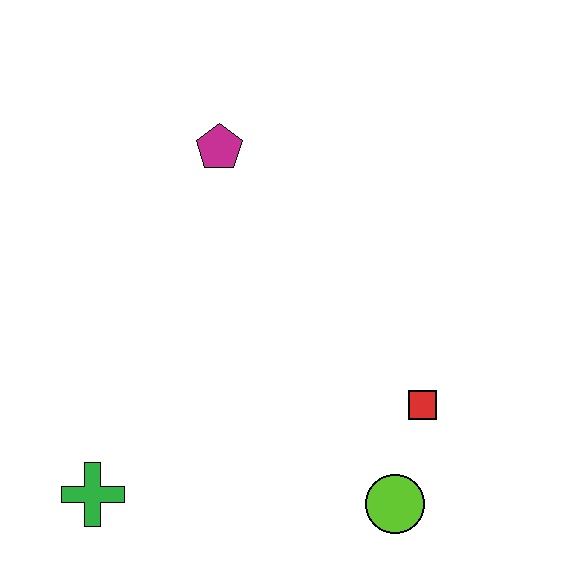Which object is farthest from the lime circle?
The magenta pentagon is farthest from the lime circle.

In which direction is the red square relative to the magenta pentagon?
The red square is below the magenta pentagon.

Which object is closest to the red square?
The lime circle is closest to the red square.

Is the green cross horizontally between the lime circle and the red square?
No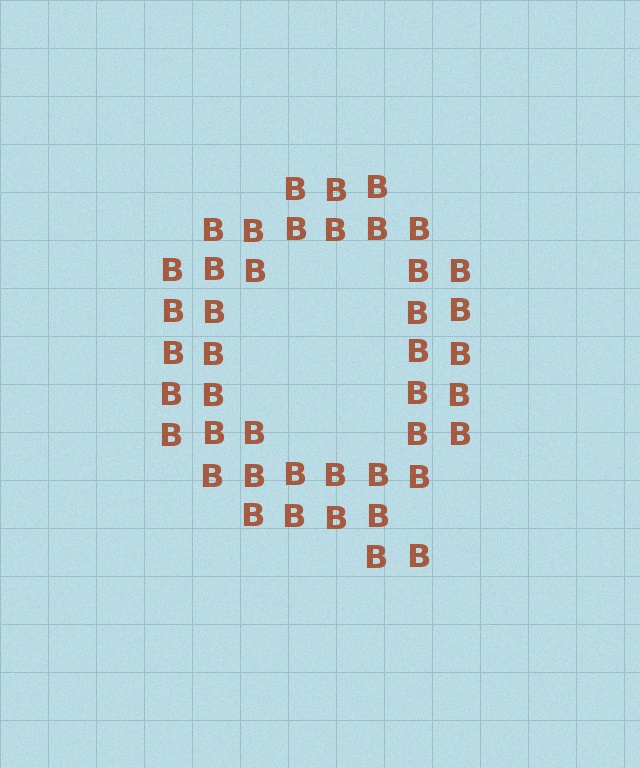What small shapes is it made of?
It is made of small letter B's.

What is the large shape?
The large shape is the letter Q.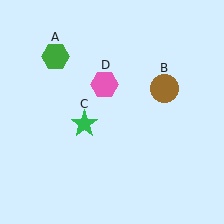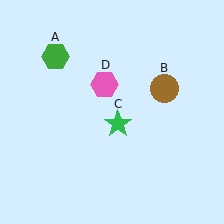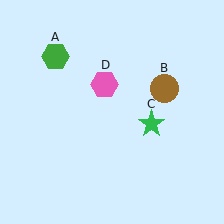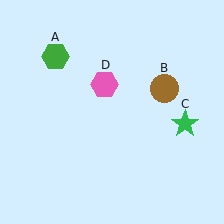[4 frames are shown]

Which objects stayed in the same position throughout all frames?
Green hexagon (object A) and brown circle (object B) and pink hexagon (object D) remained stationary.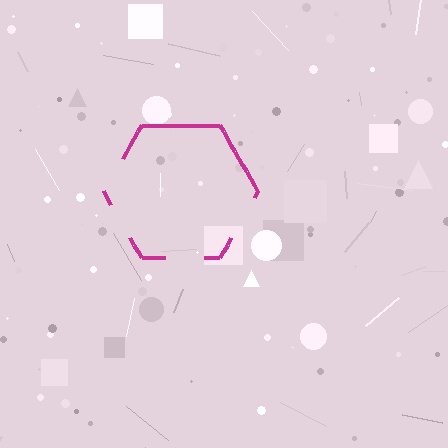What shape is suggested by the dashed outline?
The dashed outline suggests a hexagon.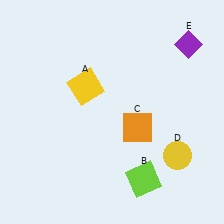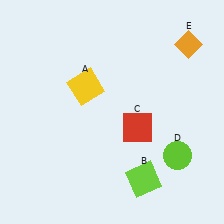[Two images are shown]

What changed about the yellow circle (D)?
In Image 1, D is yellow. In Image 2, it changed to lime.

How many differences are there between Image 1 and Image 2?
There are 3 differences between the two images.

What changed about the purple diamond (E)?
In Image 1, E is purple. In Image 2, it changed to orange.